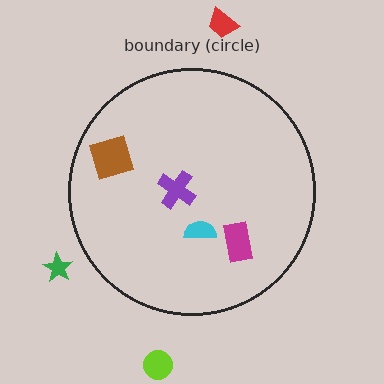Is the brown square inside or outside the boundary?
Inside.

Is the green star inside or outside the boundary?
Outside.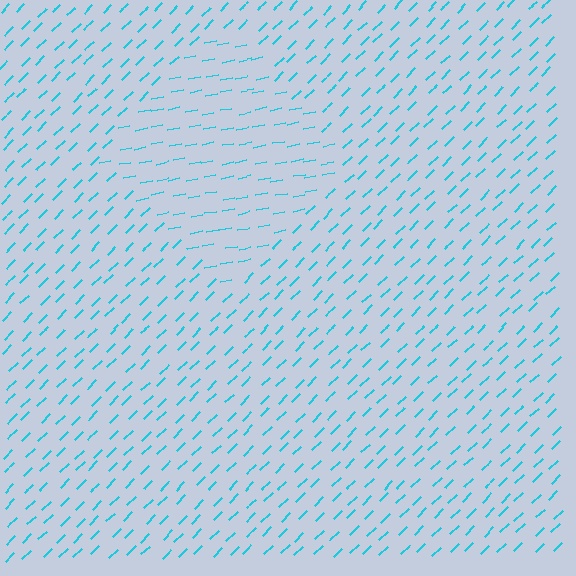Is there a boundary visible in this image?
Yes, there is a texture boundary formed by a change in line orientation.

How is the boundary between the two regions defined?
The boundary is defined purely by a change in line orientation (approximately 34 degrees difference). All lines are the same color and thickness.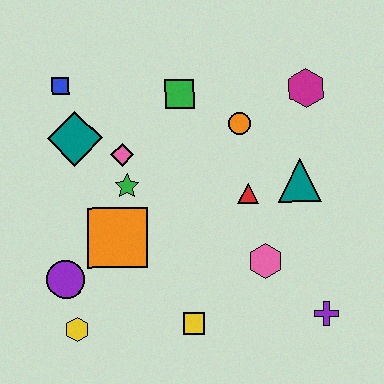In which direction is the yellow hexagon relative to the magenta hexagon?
The yellow hexagon is below the magenta hexagon.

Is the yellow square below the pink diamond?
Yes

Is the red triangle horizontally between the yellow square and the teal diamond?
No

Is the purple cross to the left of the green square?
No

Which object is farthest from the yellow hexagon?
The magenta hexagon is farthest from the yellow hexagon.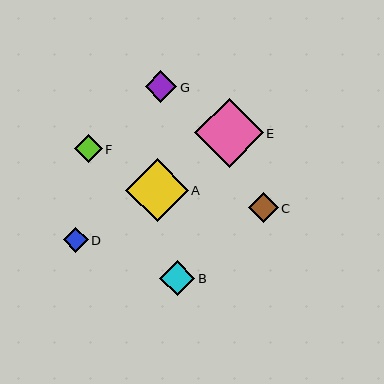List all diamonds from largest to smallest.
From largest to smallest: E, A, B, G, C, F, D.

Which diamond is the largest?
Diamond E is the largest with a size of approximately 69 pixels.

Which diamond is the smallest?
Diamond D is the smallest with a size of approximately 25 pixels.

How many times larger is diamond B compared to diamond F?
Diamond B is approximately 1.3 times the size of diamond F.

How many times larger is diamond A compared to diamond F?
Diamond A is approximately 2.2 times the size of diamond F.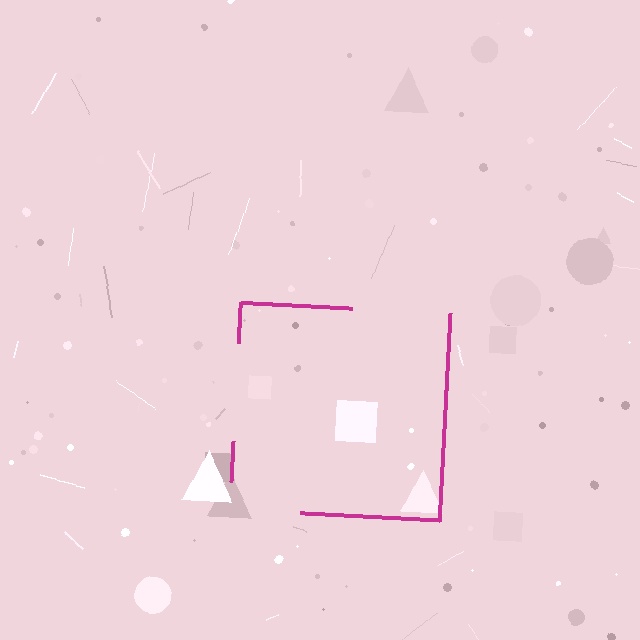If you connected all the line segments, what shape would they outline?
They would outline a square.